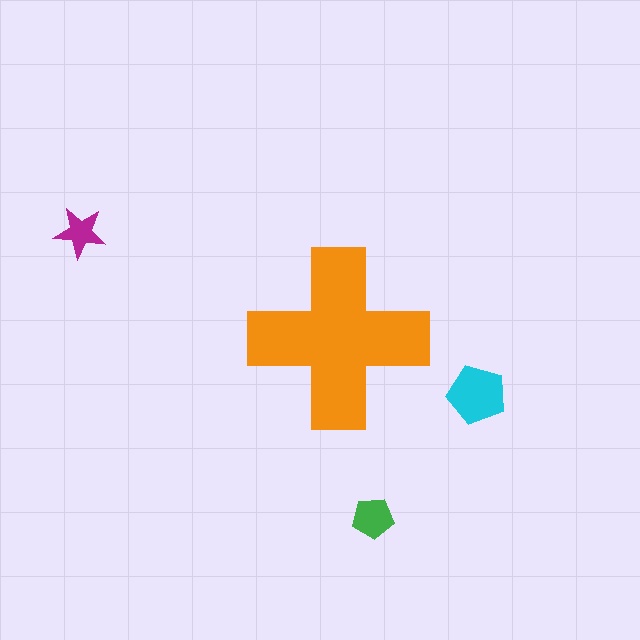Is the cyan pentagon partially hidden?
No, the cyan pentagon is fully visible.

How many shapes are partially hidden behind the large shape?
0 shapes are partially hidden.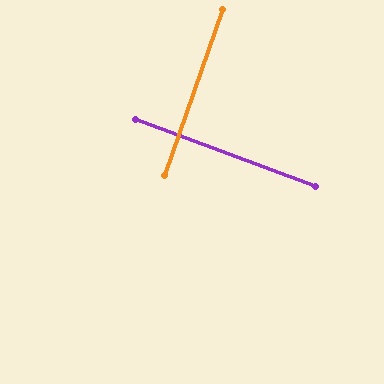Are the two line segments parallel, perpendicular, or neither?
Perpendicular — they meet at approximately 89°.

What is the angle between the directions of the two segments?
Approximately 89 degrees.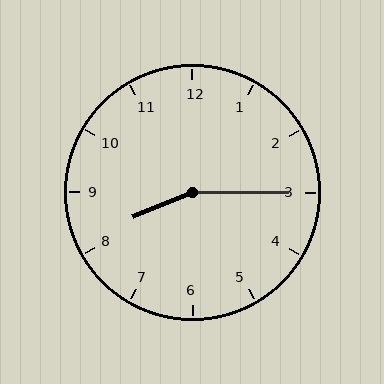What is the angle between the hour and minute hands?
Approximately 158 degrees.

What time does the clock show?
8:15.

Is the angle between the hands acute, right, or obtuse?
It is obtuse.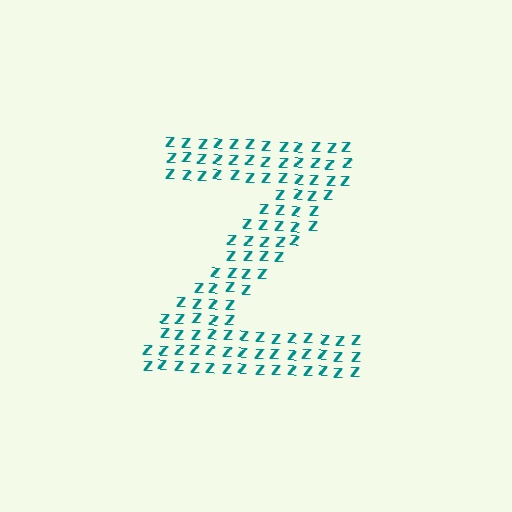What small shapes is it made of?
It is made of small letter Z's.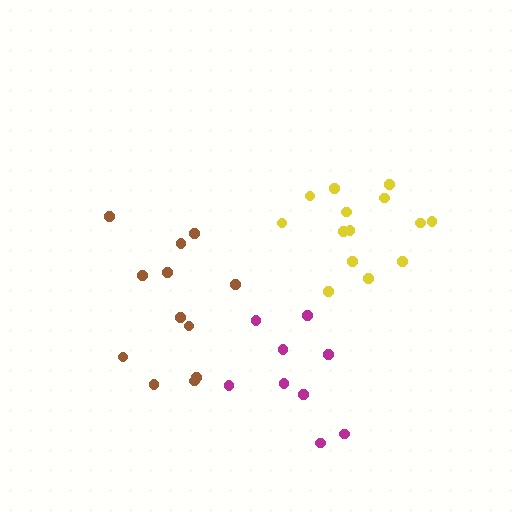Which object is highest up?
The yellow cluster is topmost.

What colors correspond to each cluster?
The clusters are colored: brown, yellow, magenta.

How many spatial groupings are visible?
There are 3 spatial groupings.